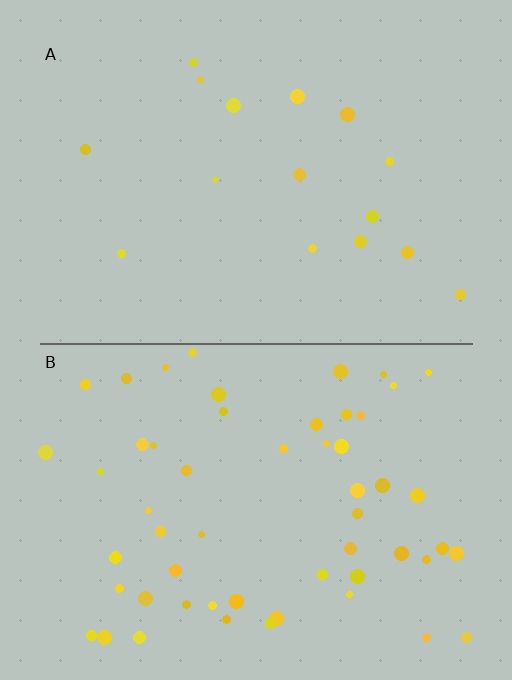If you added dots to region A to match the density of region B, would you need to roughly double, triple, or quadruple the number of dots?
Approximately triple.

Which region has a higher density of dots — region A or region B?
B (the bottom).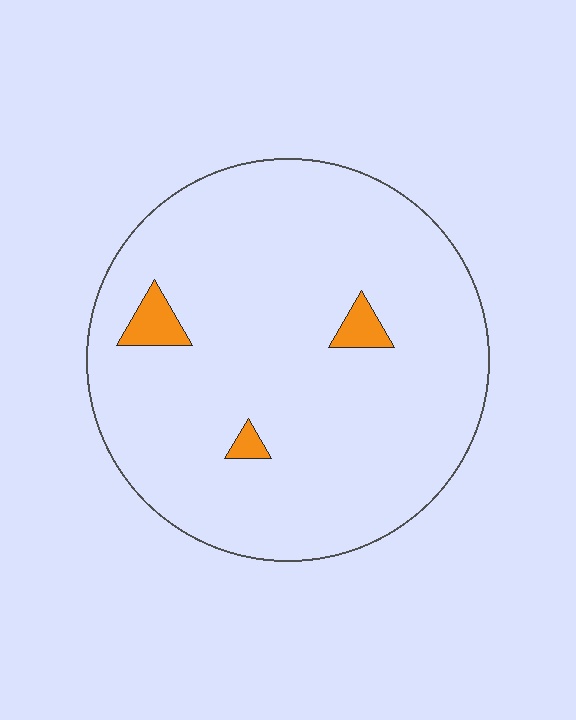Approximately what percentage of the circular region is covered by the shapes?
Approximately 5%.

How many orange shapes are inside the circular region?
3.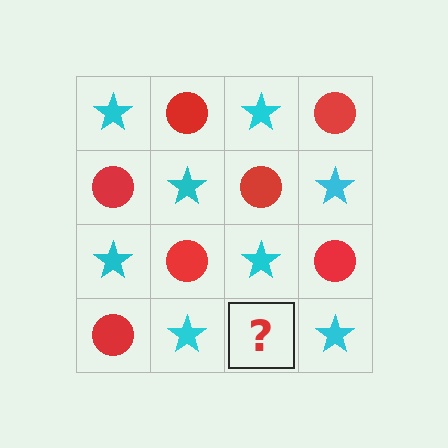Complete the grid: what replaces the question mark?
The question mark should be replaced with a red circle.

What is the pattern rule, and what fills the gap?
The rule is that it alternates cyan star and red circle in a checkerboard pattern. The gap should be filled with a red circle.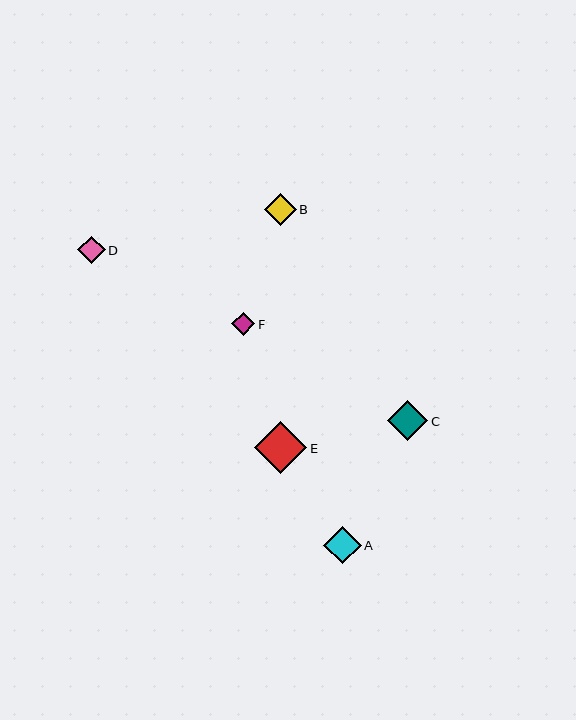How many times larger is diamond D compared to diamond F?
Diamond D is approximately 1.2 times the size of diamond F.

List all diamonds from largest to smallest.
From largest to smallest: E, C, A, B, D, F.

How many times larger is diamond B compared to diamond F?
Diamond B is approximately 1.4 times the size of diamond F.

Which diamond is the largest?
Diamond E is the largest with a size of approximately 52 pixels.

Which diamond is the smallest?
Diamond F is the smallest with a size of approximately 23 pixels.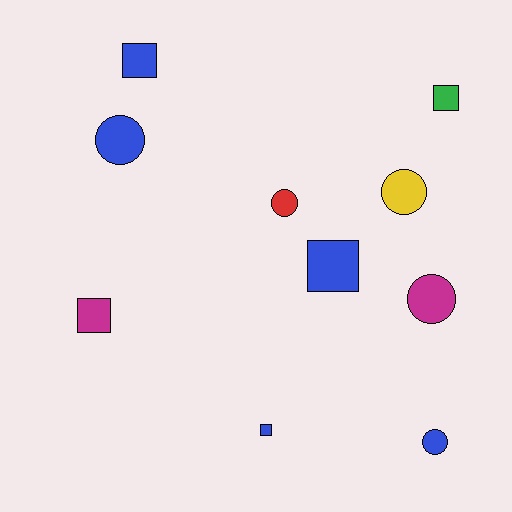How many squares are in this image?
There are 5 squares.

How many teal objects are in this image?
There are no teal objects.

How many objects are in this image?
There are 10 objects.